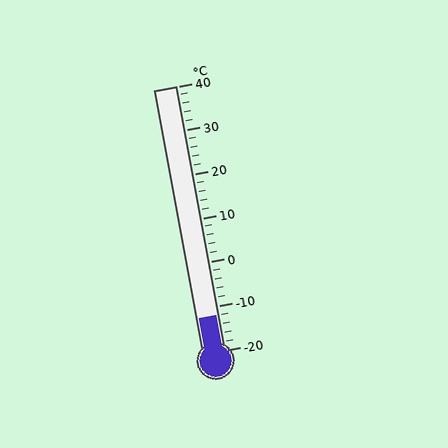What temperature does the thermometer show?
The thermometer shows approximately -12°C.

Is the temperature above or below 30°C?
The temperature is below 30°C.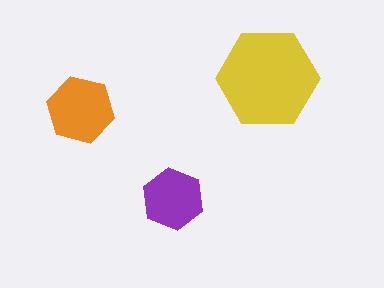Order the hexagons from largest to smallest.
the yellow one, the orange one, the purple one.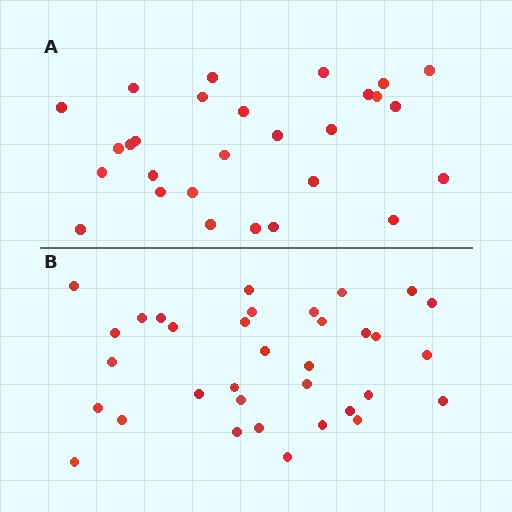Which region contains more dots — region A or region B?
Region B (the bottom region) has more dots.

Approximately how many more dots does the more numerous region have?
Region B has about 6 more dots than region A.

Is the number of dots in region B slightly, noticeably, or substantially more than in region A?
Region B has only slightly more — the two regions are fairly close. The ratio is roughly 1.2 to 1.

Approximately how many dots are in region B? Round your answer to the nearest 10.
About 30 dots. (The exact count is 34, which rounds to 30.)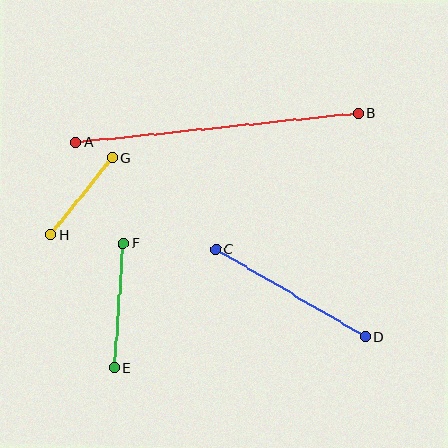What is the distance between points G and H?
The distance is approximately 99 pixels.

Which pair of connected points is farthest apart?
Points A and B are farthest apart.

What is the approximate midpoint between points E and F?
The midpoint is at approximately (119, 305) pixels.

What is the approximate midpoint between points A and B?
The midpoint is at approximately (217, 128) pixels.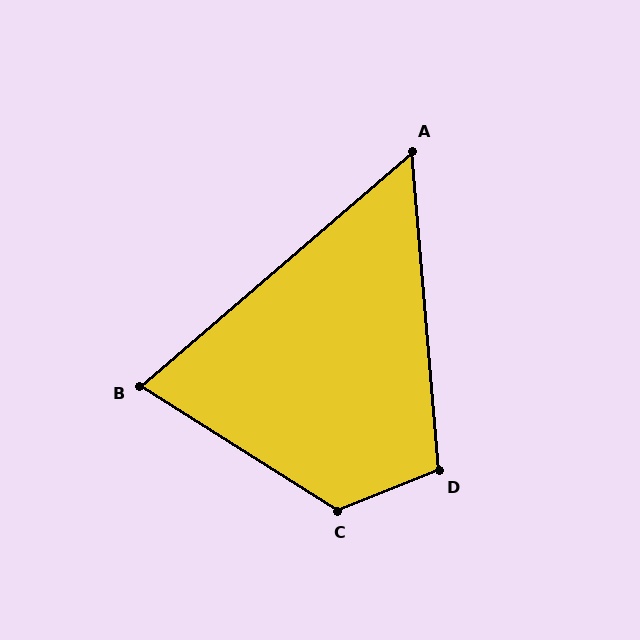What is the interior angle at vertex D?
Approximately 107 degrees (obtuse).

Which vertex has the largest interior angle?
C, at approximately 126 degrees.